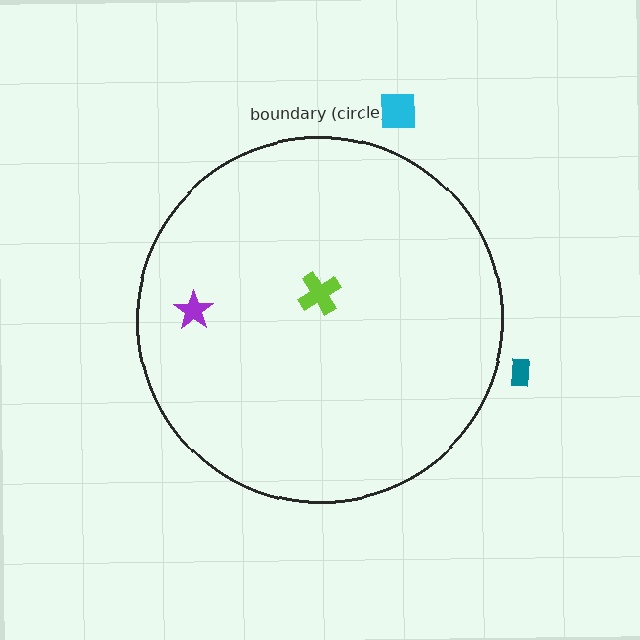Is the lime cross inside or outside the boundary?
Inside.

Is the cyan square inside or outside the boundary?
Outside.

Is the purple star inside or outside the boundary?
Inside.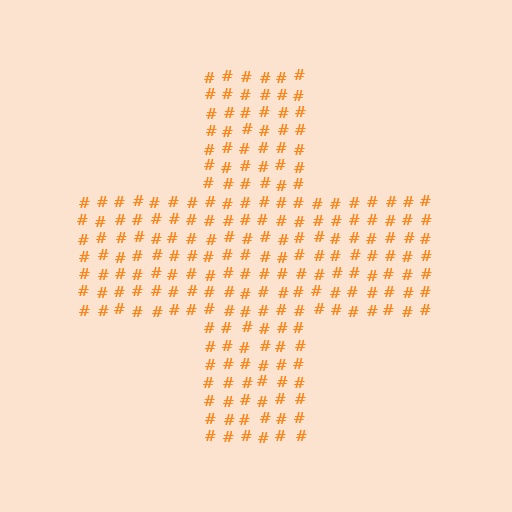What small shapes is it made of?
It is made of small hash symbols.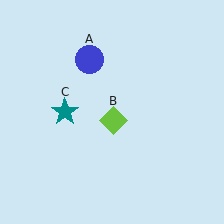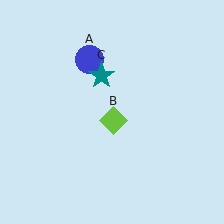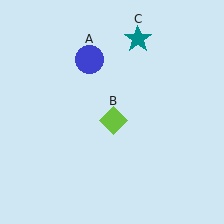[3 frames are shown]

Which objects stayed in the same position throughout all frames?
Blue circle (object A) and lime diamond (object B) remained stationary.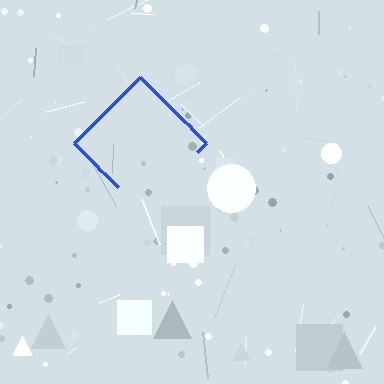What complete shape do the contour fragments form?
The contour fragments form a diamond.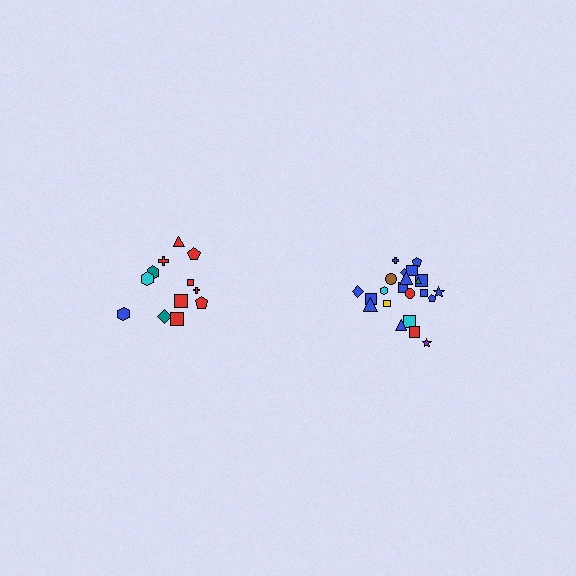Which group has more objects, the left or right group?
The right group.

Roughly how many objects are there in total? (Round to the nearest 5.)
Roughly 35 objects in total.